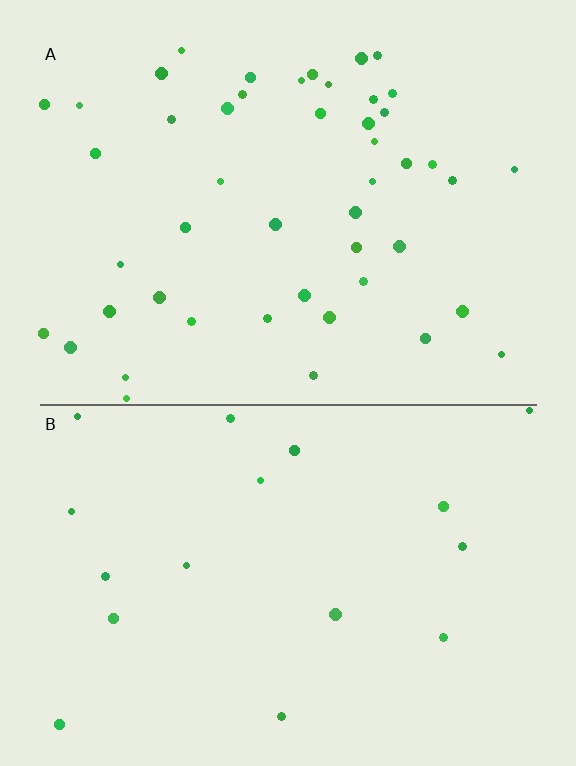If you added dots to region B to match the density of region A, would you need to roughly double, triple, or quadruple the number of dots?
Approximately triple.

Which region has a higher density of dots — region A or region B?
A (the top).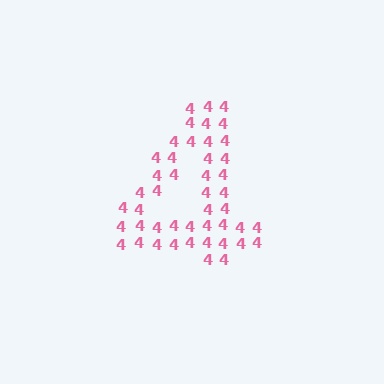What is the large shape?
The large shape is the digit 4.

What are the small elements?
The small elements are digit 4's.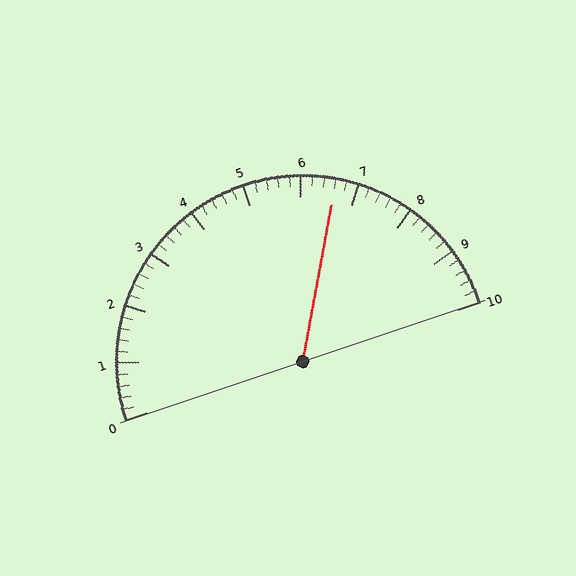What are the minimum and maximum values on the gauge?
The gauge ranges from 0 to 10.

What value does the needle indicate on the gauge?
The needle indicates approximately 6.6.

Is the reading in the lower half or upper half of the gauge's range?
The reading is in the upper half of the range (0 to 10).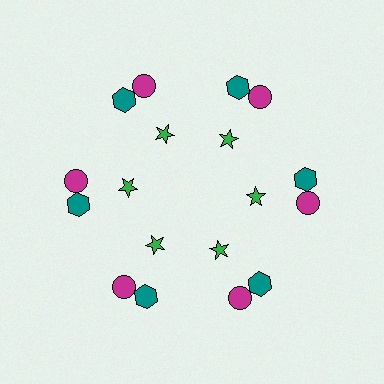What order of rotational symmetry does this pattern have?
This pattern has 6-fold rotational symmetry.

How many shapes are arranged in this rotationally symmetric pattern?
There are 18 shapes, arranged in 6 groups of 3.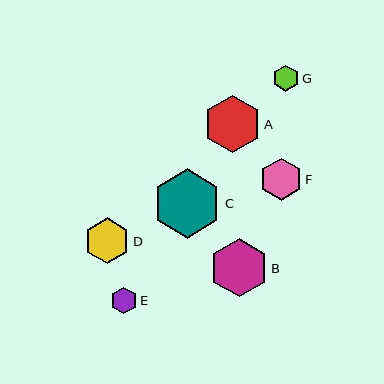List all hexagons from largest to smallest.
From largest to smallest: C, B, A, D, F, E, G.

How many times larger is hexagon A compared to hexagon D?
Hexagon A is approximately 1.3 times the size of hexagon D.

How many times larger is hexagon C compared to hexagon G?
Hexagon C is approximately 2.6 times the size of hexagon G.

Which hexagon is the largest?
Hexagon C is the largest with a size of approximately 69 pixels.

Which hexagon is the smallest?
Hexagon G is the smallest with a size of approximately 26 pixels.